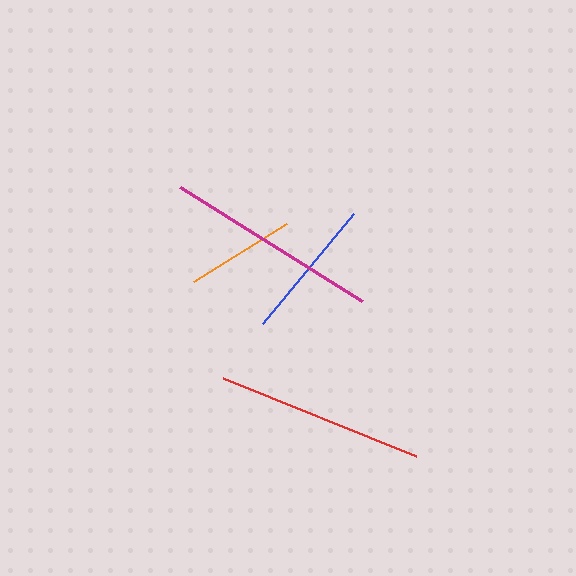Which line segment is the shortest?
The orange line is the shortest at approximately 110 pixels.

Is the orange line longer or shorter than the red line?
The red line is longer than the orange line.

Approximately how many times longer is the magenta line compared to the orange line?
The magenta line is approximately 2.0 times the length of the orange line.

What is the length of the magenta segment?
The magenta segment is approximately 215 pixels long.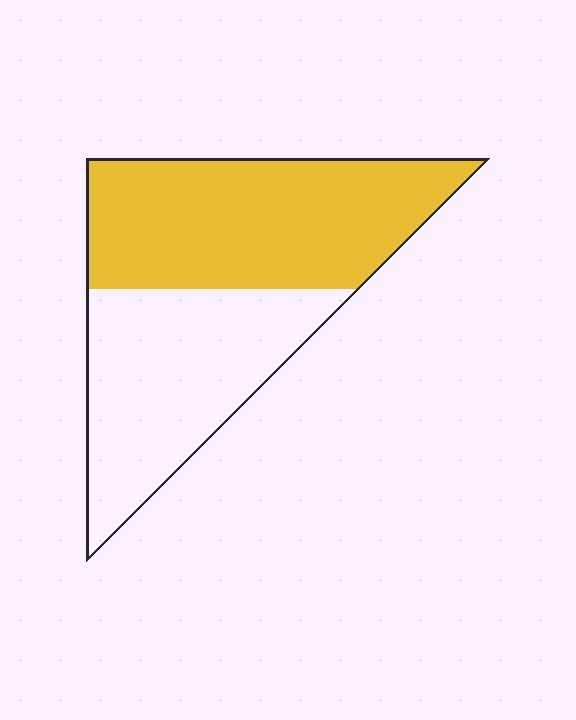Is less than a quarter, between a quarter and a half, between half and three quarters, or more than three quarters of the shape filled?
Between half and three quarters.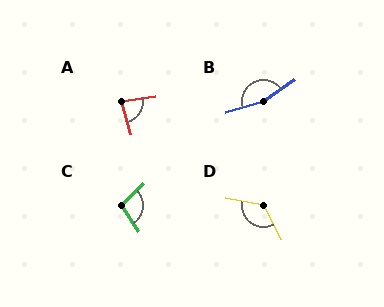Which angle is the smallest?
A, at approximately 82 degrees.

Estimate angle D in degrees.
Approximately 128 degrees.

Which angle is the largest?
B, at approximately 161 degrees.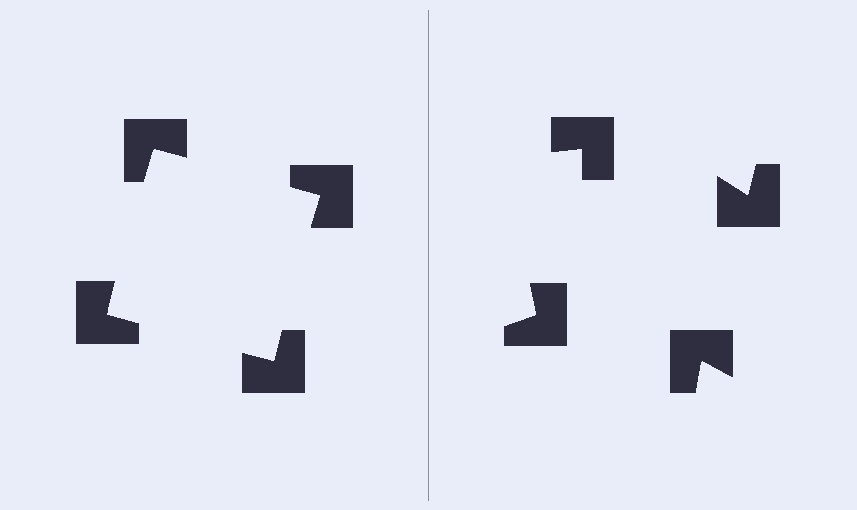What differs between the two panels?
The notched squares are positioned identically on both sides; only the wedge orientations differ. On the left they align to a square; on the right they are misaligned.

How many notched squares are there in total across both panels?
8 — 4 on each side.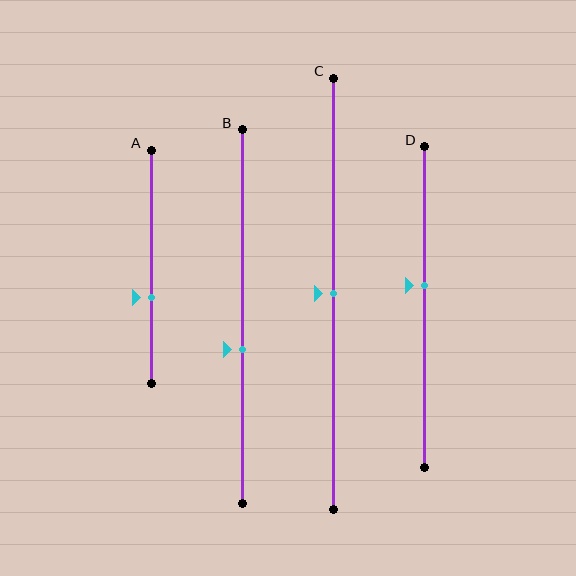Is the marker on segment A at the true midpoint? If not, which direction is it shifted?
No, the marker on segment A is shifted downward by about 13% of the segment length.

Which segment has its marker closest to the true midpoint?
Segment C has its marker closest to the true midpoint.